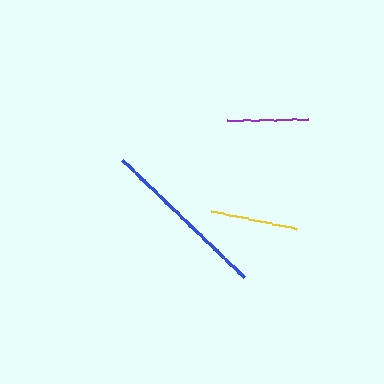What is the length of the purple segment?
The purple segment is approximately 81 pixels long.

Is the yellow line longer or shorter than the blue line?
The blue line is longer than the yellow line.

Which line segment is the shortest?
The purple line is the shortest at approximately 81 pixels.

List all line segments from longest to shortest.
From longest to shortest: blue, yellow, purple.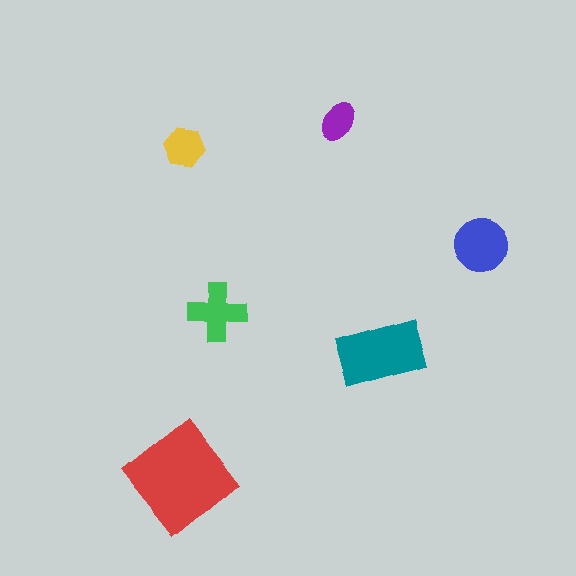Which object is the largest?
The red diamond.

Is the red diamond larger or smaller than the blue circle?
Larger.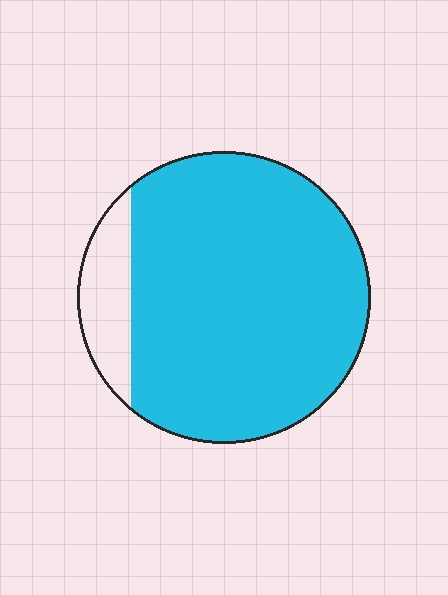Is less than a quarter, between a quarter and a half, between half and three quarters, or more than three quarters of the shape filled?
More than three quarters.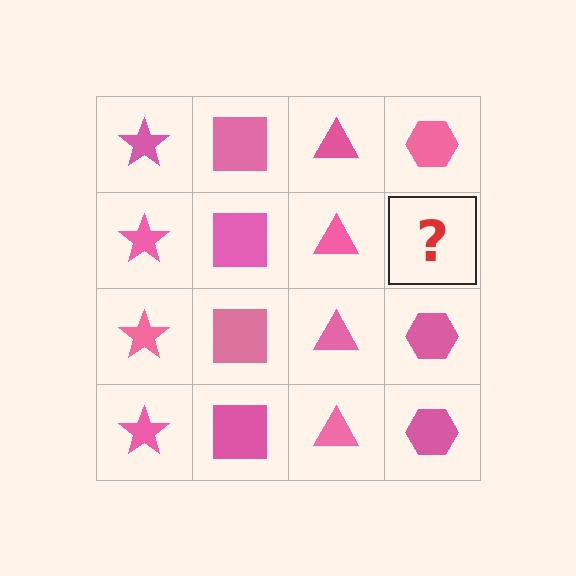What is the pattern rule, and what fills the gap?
The rule is that each column has a consistent shape. The gap should be filled with a pink hexagon.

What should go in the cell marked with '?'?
The missing cell should contain a pink hexagon.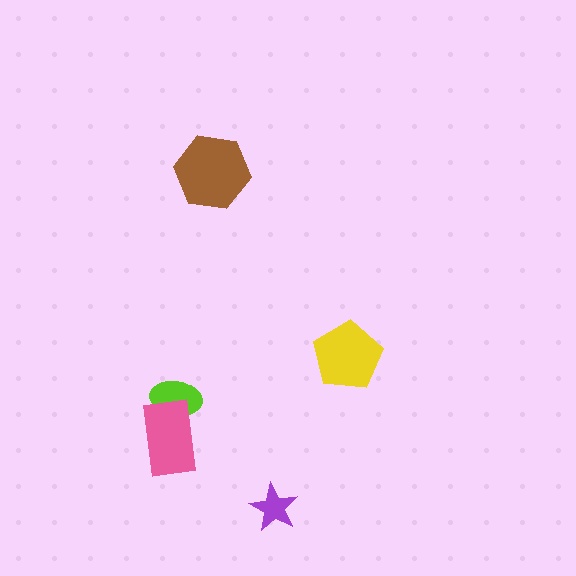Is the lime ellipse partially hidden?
Yes, it is partially covered by another shape.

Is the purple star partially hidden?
No, no other shape covers it.